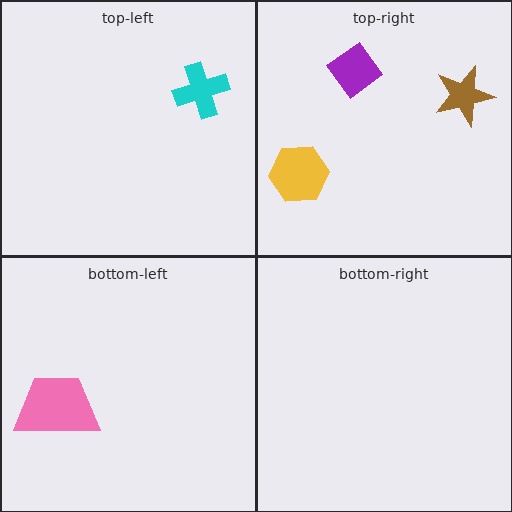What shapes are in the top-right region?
The brown star, the yellow hexagon, the purple diamond.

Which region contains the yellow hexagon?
The top-right region.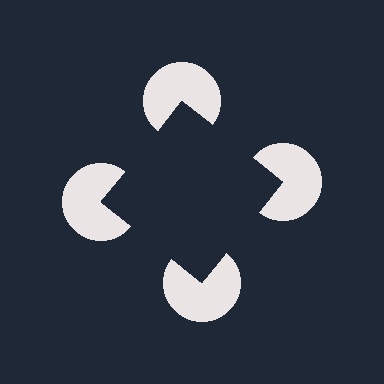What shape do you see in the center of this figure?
An illusory square — its edges are inferred from the aligned wedge cuts in the pac-man discs, not physically drawn.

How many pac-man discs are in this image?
There are 4 — one at each vertex of the illusory square.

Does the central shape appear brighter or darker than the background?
It typically appears slightly darker than the background, even though no actual brightness change is drawn.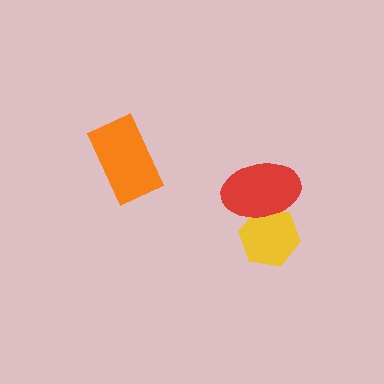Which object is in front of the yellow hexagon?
The red ellipse is in front of the yellow hexagon.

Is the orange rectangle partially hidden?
No, no other shape covers it.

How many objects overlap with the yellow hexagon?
1 object overlaps with the yellow hexagon.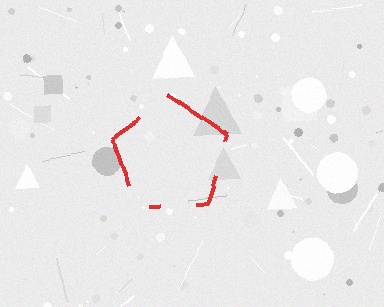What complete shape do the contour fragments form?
The contour fragments form a pentagon.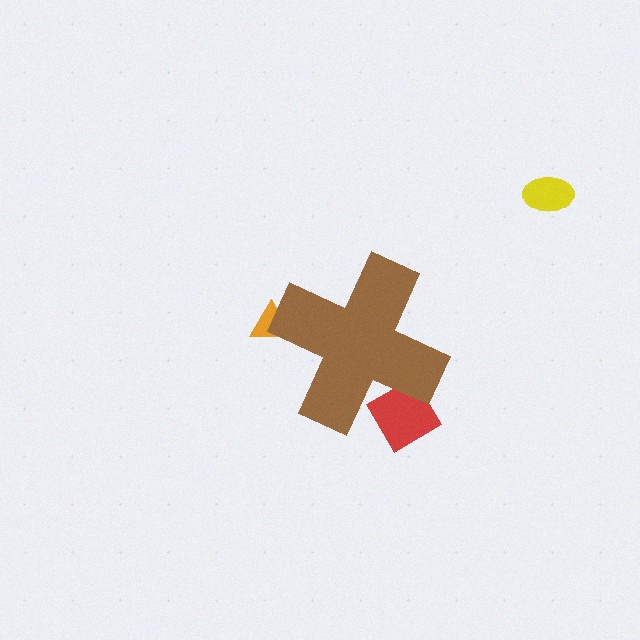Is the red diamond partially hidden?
Yes, the red diamond is partially hidden behind the brown cross.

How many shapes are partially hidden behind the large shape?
2 shapes are partially hidden.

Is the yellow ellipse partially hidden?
No, the yellow ellipse is fully visible.